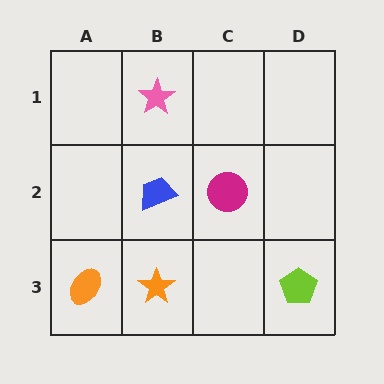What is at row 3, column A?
An orange ellipse.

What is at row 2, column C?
A magenta circle.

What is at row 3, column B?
An orange star.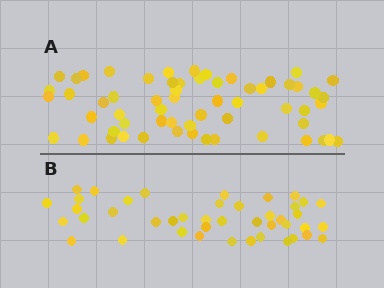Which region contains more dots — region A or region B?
Region A (the top region) has more dots.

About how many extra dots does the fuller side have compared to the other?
Region A has approximately 15 more dots than region B.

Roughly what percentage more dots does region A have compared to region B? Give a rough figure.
About 40% more.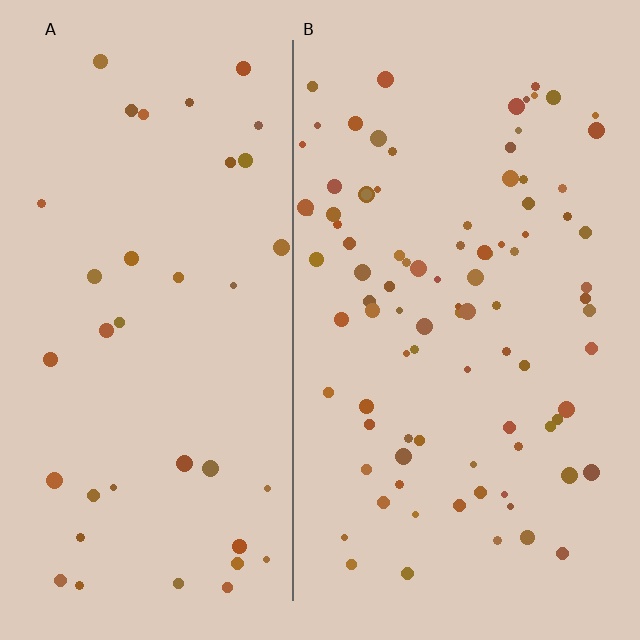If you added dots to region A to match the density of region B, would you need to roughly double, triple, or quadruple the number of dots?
Approximately double.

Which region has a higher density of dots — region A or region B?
B (the right).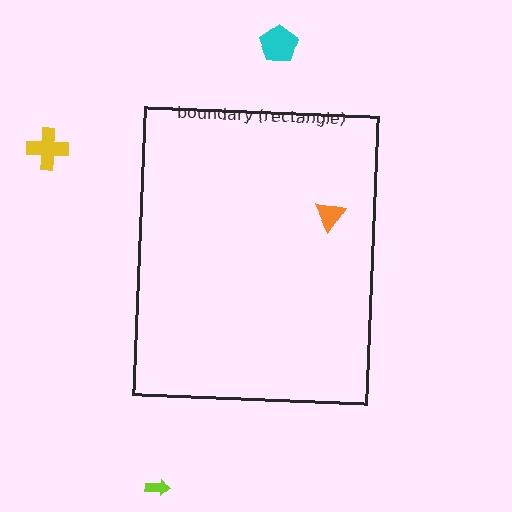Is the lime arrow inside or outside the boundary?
Outside.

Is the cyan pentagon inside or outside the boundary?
Outside.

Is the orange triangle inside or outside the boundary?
Inside.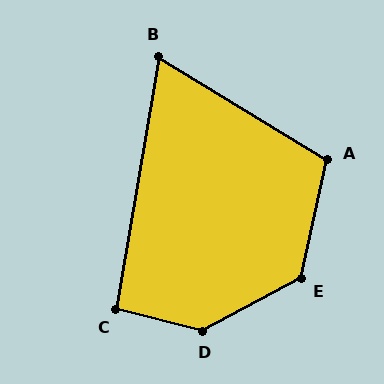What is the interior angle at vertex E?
Approximately 130 degrees (obtuse).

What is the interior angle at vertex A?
Approximately 109 degrees (obtuse).